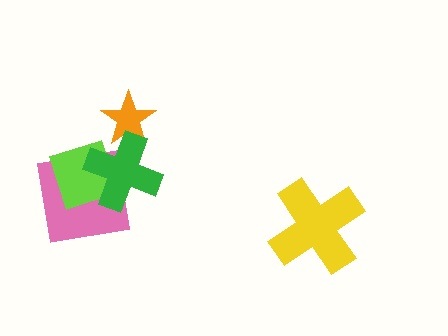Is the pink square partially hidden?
Yes, it is partially covered by another shape.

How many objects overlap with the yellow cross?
0 objects overlap with the yellow cross.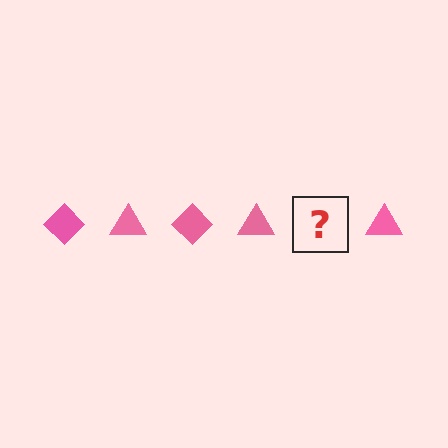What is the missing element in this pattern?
The missing element is a pink diamond.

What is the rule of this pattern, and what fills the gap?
The rule is that the pattern cycles through diamond, triangle shapes in pink. The gap should be filled with a pink diamond.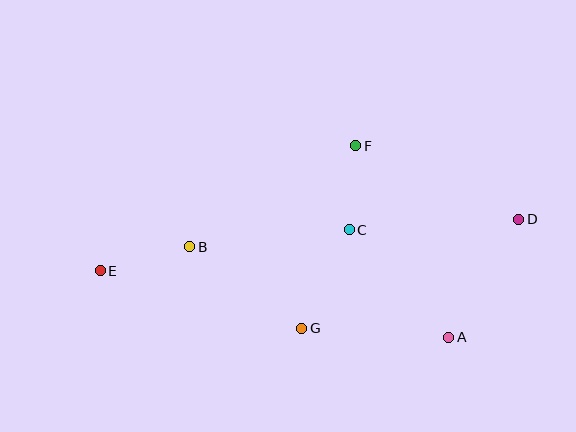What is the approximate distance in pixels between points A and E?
The distance between A and E is approximately 355 pixels.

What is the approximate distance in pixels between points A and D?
The distance between A and D is approximately 137 pixels.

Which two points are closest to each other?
Points C and F are closest to each other.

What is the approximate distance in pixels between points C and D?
The distance between C and D is approximately 170 pixels.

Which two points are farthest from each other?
Points D and E are farthest from each other.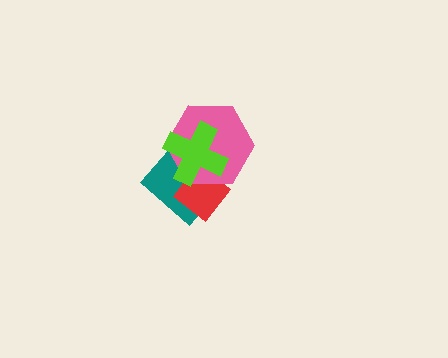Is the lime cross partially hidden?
No, no other shape covers it.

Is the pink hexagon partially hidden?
Yes, it is partially covered by another shape.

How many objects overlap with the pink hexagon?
3 objects overlap with the pink hexagon.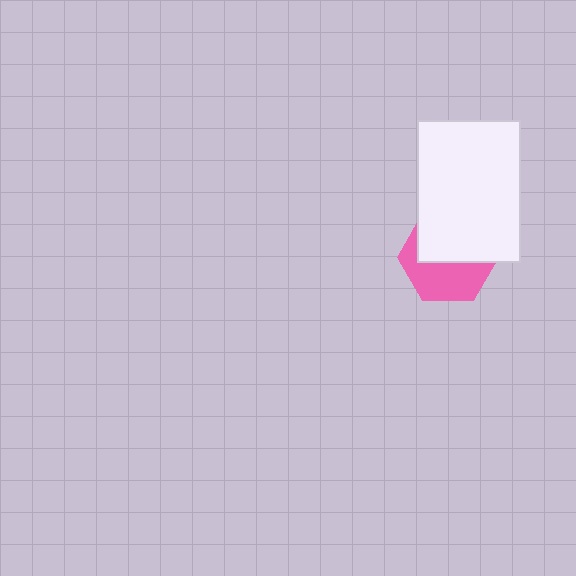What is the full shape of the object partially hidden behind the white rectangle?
The partially hidden object is a pink hexagon.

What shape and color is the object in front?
The object in front is a white rectangle.